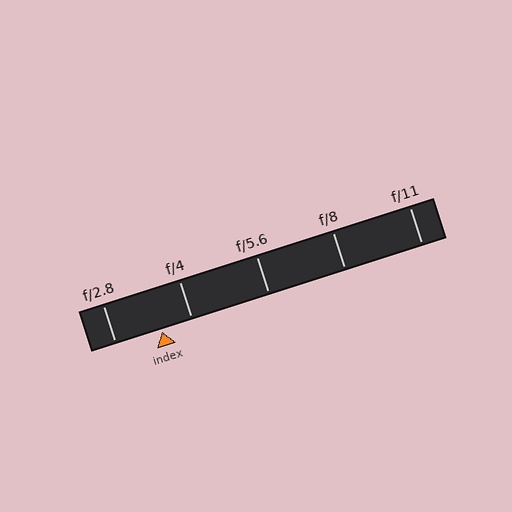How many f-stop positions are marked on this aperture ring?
There are 5 f-stop positions marked.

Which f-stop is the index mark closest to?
The index mark is closest to f/4.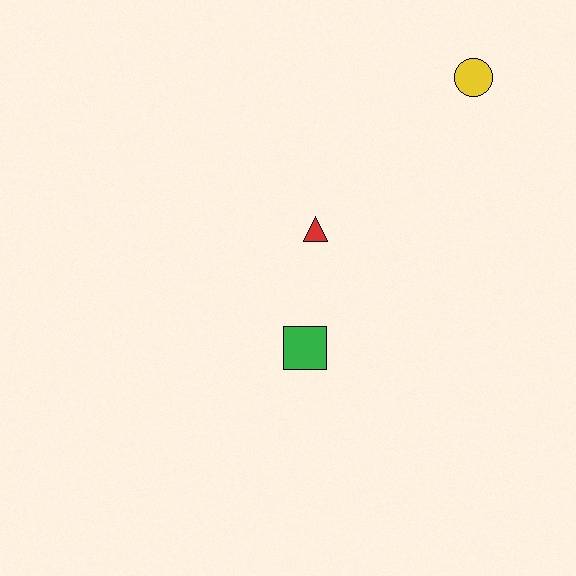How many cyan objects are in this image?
There are no cyan objects.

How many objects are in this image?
There are 3 objects.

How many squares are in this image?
There is 1 square.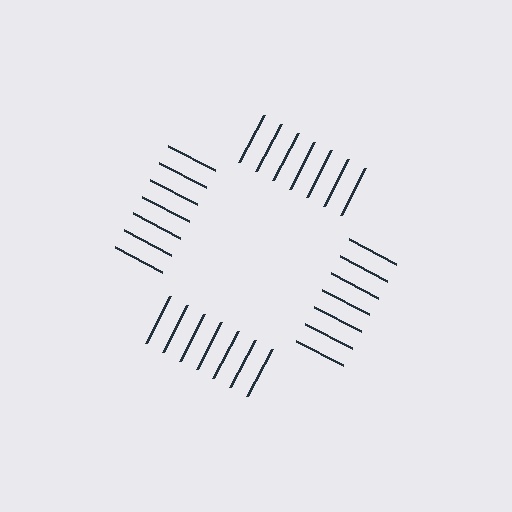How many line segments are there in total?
28 — 7 along each of the 4 edges.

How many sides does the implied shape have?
4 sides — the line-ends trace a square.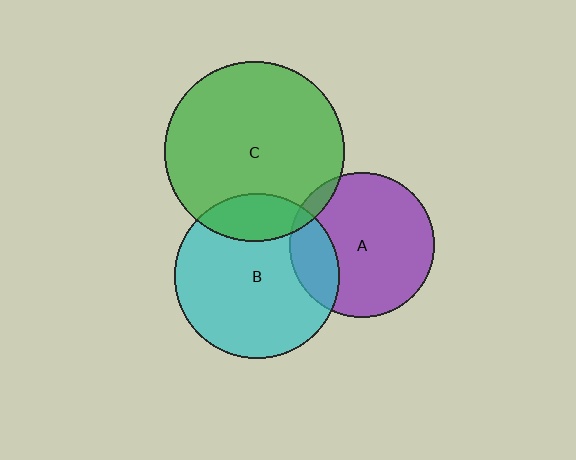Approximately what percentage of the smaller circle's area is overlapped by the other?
Approximately 20%.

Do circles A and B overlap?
Yes.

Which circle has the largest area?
Circle C (green).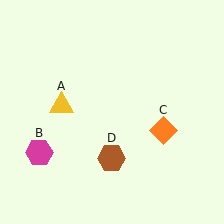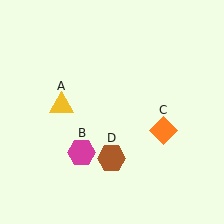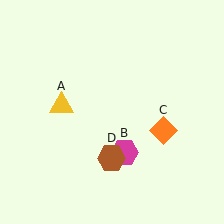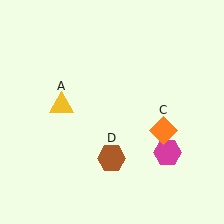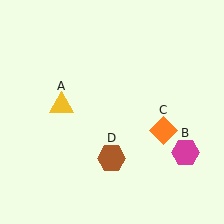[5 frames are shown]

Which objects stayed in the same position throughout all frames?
Yellow triangle (object A) and orange diamond (object C) and brown hexagon (object D) remained stationary.